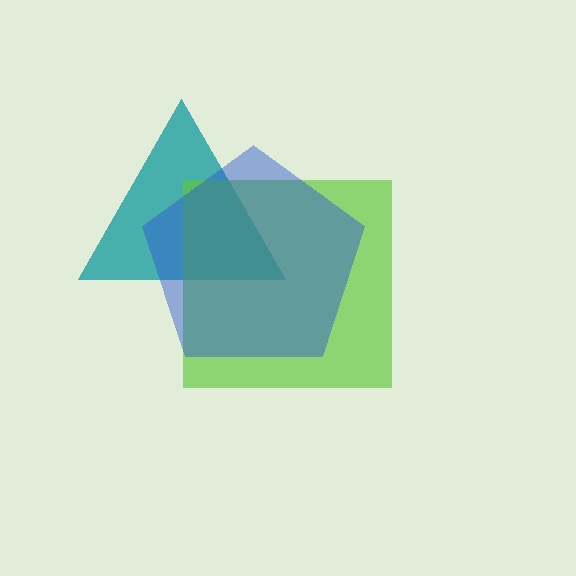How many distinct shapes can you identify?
There are 3 distinct shapes: a teal triangle, a lime square, a blue pentagon.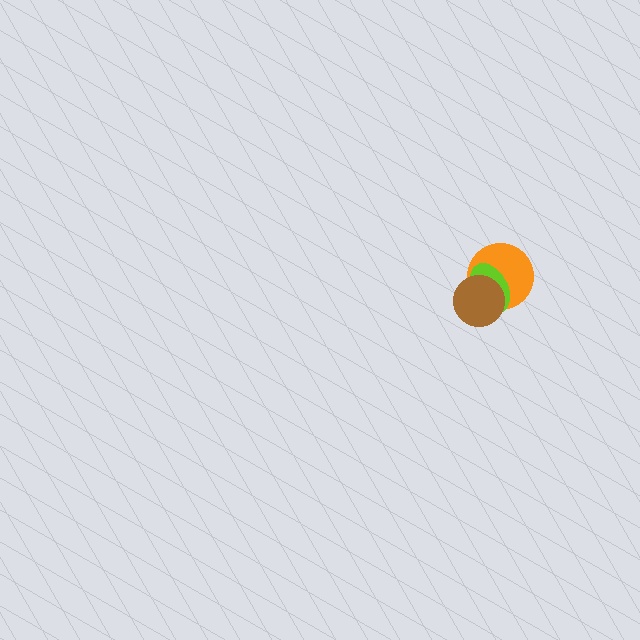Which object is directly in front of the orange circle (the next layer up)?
The lime ellipse is directly in front of the orange circle.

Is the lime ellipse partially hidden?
Yes, it is partially covered by another shape.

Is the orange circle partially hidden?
Yes, it is partially covered by another shape.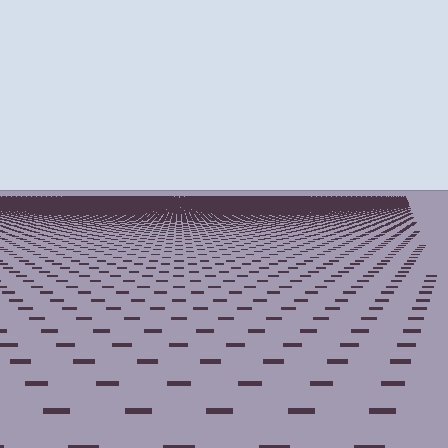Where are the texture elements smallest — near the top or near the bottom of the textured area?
Near the top.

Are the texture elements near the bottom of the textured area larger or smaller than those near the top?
Larger. Near the bottom, elements are closer to the viewer and appear at a bigger on-screen size.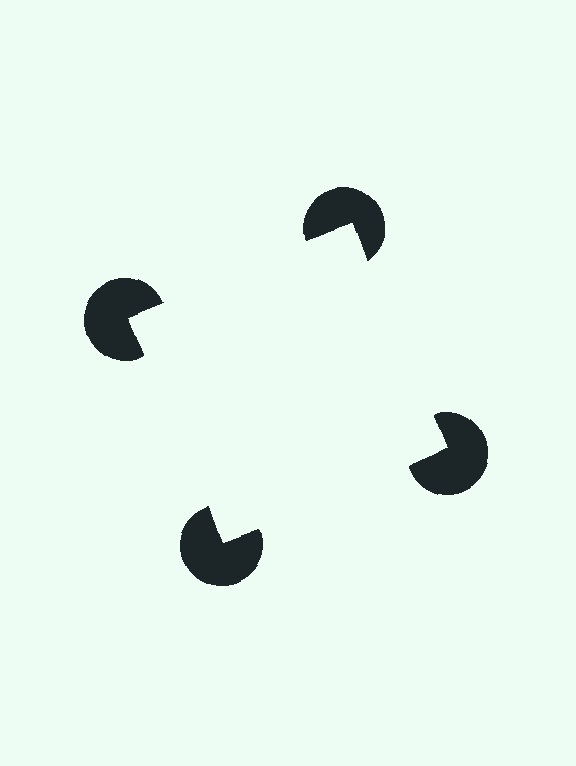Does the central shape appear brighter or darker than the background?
It typically appears slightly brighter than the background, even though no actual brightness change is drawn.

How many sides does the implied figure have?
4 sides.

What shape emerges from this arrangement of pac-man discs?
An illusory square — its edges are inferred from the aligned wedge cuts in the pac-man discs, not physically drawn.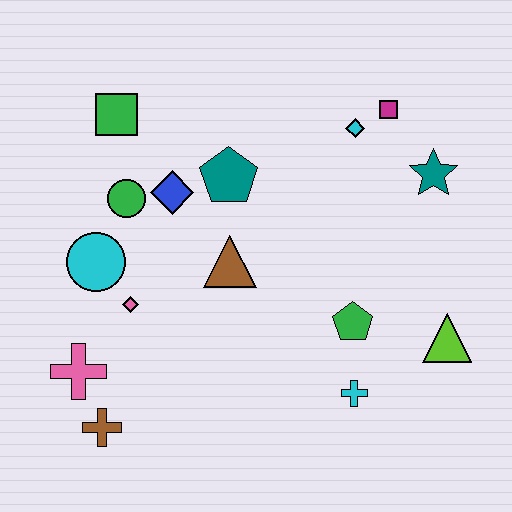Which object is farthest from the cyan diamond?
The brown cross is farthest from the cyan diamond.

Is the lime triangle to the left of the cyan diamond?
No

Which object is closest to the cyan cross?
The green pentagon is closest to the cyan cross.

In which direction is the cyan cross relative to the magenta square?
The cyan cross is below the magenta square.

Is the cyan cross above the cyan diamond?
No